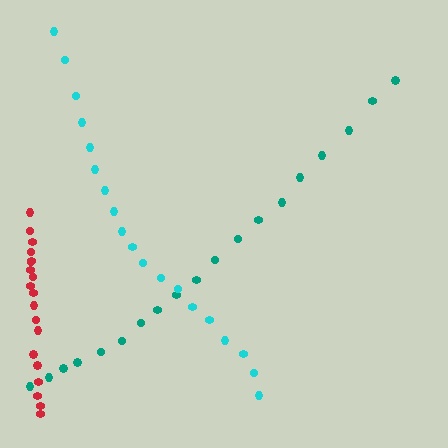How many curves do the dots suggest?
There are 3 distinct paths.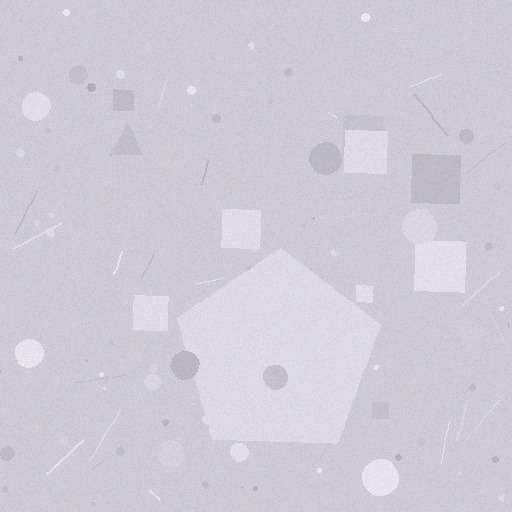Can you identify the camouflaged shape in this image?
The camouflaged shape is a pentagon.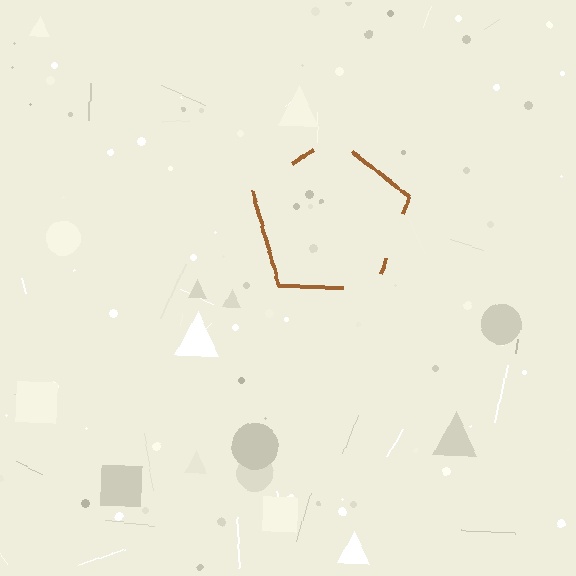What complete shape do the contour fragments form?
The contour fragments form a pentagon.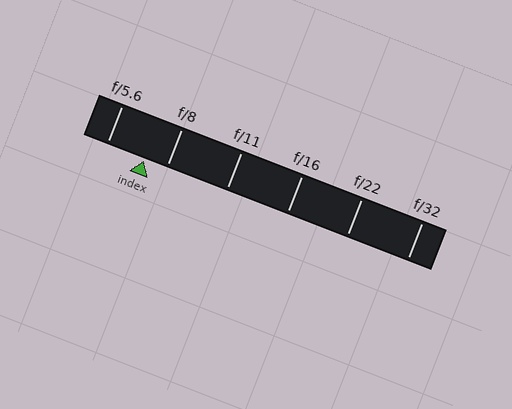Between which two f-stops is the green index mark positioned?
The index mark is between f/5.6 and f/8.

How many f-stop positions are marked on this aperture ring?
There are 6 f-stop positions marked.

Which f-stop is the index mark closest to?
The index mark is closest to f/8.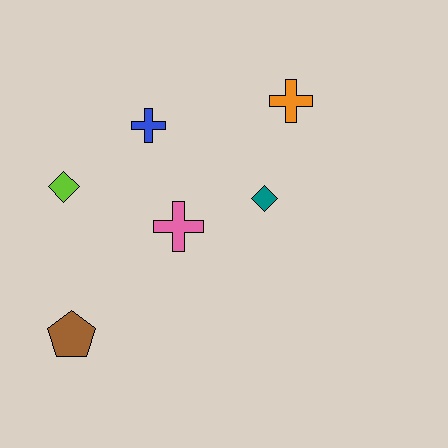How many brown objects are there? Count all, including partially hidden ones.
There is 1 brown object.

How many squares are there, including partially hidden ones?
There are no squares.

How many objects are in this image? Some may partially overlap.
There are 6 objects.